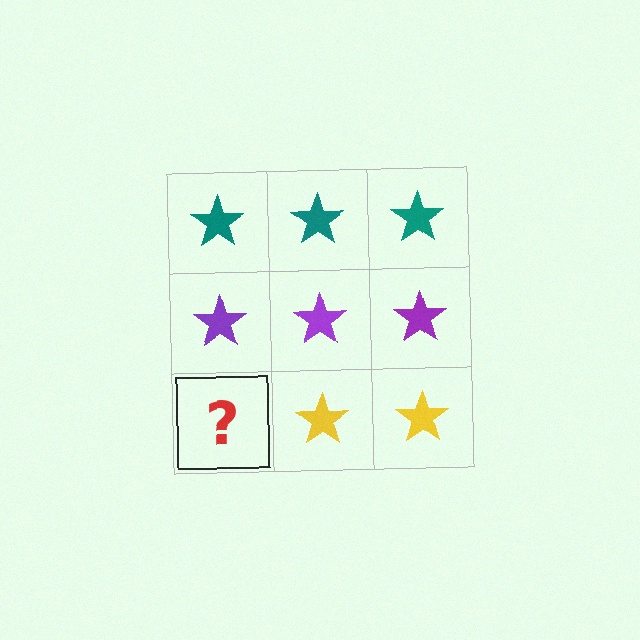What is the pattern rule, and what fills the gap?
The rule is that each row has a consistent color. The gap should be filled with a yellow star.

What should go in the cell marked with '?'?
The missing cell should contain a yellow star.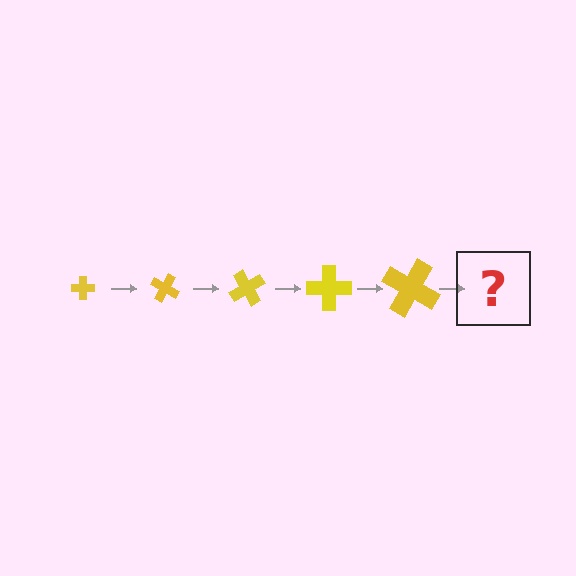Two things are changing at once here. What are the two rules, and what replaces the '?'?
The two rules are that the cross grows larger each step and it rotates 30 degrees each step. The '?' should be a cross, larger than the previous one and rotated 150 degrees from the start.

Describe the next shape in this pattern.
It should be a cross, larger than the previous one and rotated 150 degrees from the start.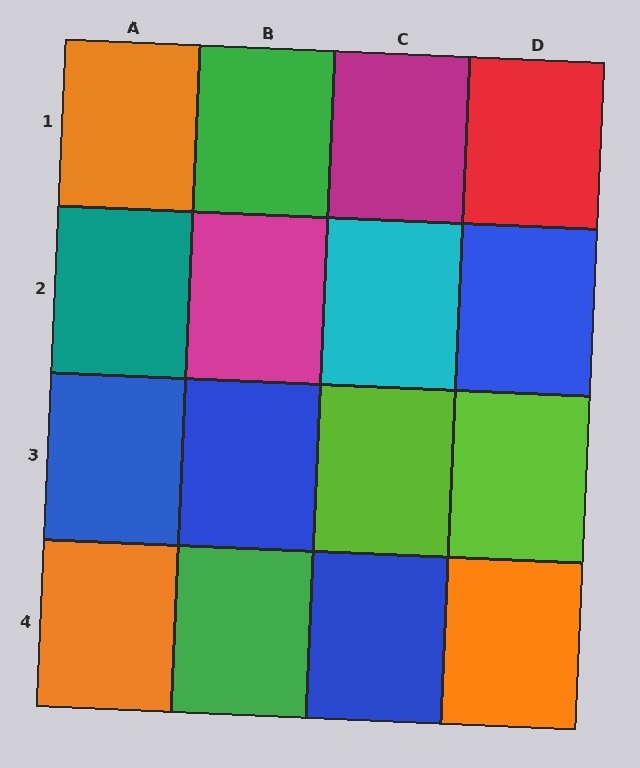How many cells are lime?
2 cells are lime.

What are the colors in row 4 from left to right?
Orange, green, blue, orange.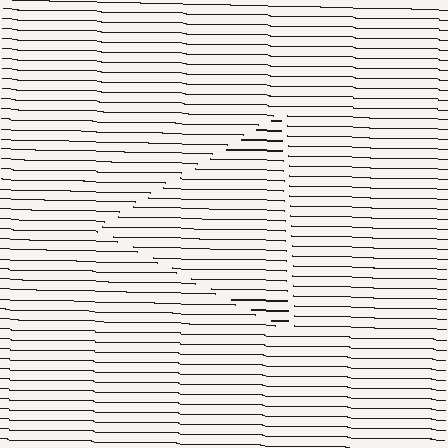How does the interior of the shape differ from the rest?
The interior of the shape contains the same grating, shifted by half a period — the contour is defined by the phase discontinuity where line-ends from the inner and outer gratings abut.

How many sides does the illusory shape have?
3 sides — the line-ends trace a triangle.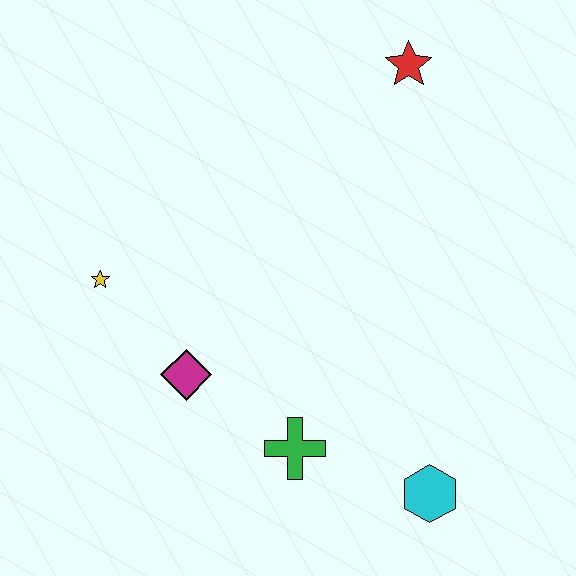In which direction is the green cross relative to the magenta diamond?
The green cross is to the right of the magenta diamond.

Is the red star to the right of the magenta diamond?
Yes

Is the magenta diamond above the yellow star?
No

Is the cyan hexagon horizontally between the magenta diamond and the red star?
No